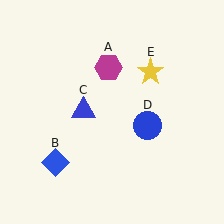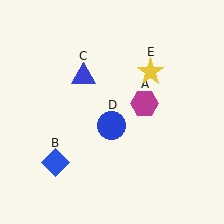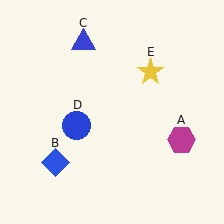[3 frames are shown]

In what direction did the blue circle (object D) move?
The blue circle (object D) moved left.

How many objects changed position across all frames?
3 objects changed position: magenta hexagon (object A), blue triangle (object C), blue circle (object D).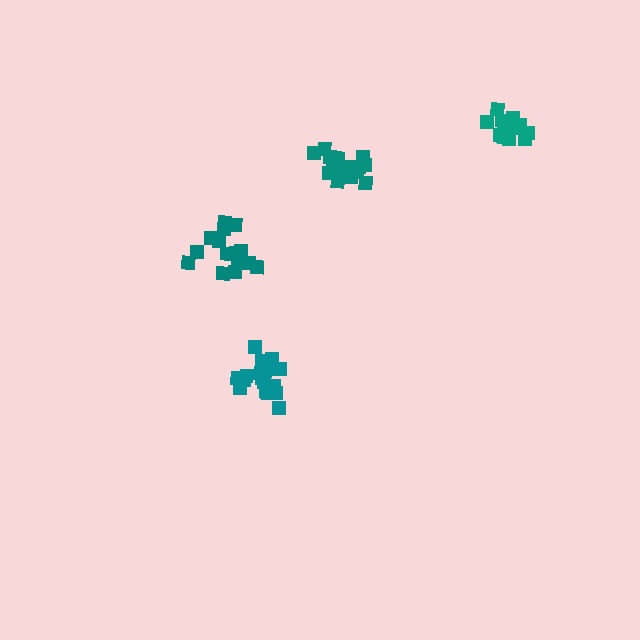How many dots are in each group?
Group 1: 15 dots, Group 2: 19 dots, Group 3: 16 dots, Group 4: 16 dots (66 total).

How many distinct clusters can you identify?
There are 4 distinct clusters.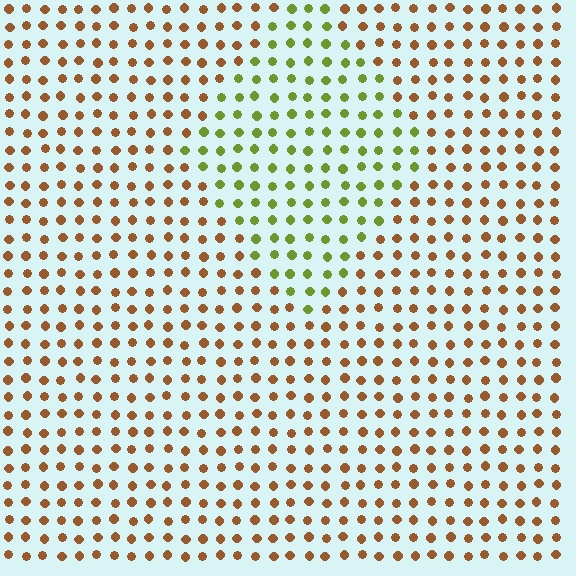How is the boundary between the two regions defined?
The boundary is defined purely by a slight shift in hue (about 60 degrees). Spacing, size, and orientation are identical on both sides.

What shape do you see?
I see a diamond.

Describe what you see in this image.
The image is filled with small brown elements in a uniform arrangement. A diamond-shaped region is visible where the elements are tinted to a slightly different hue, forming a subtle color boundary.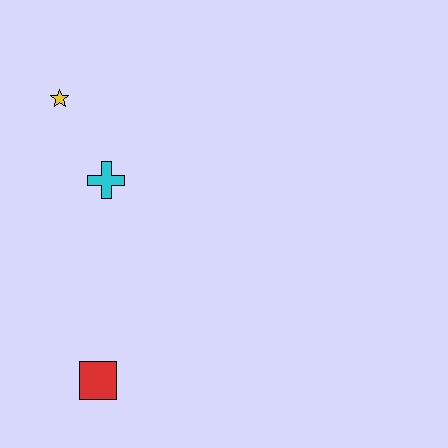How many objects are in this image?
There are 3 objects.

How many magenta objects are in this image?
There are no magenta objects.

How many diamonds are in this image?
There are no diamonds.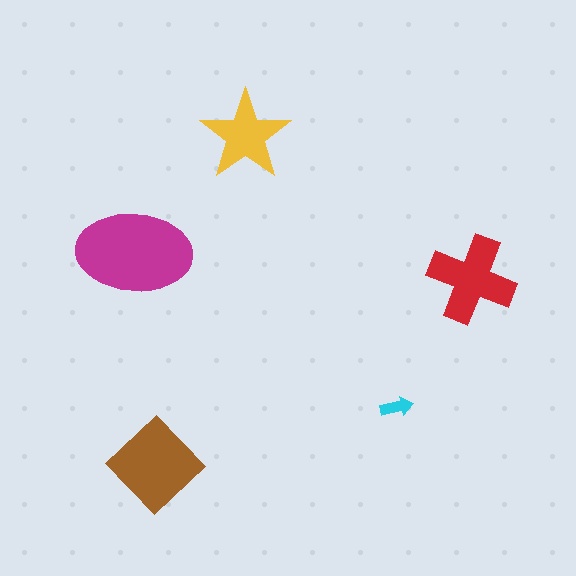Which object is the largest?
The magenta ellipse.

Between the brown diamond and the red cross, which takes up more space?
The brown diamond.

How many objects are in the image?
There are 5 objects in the image.